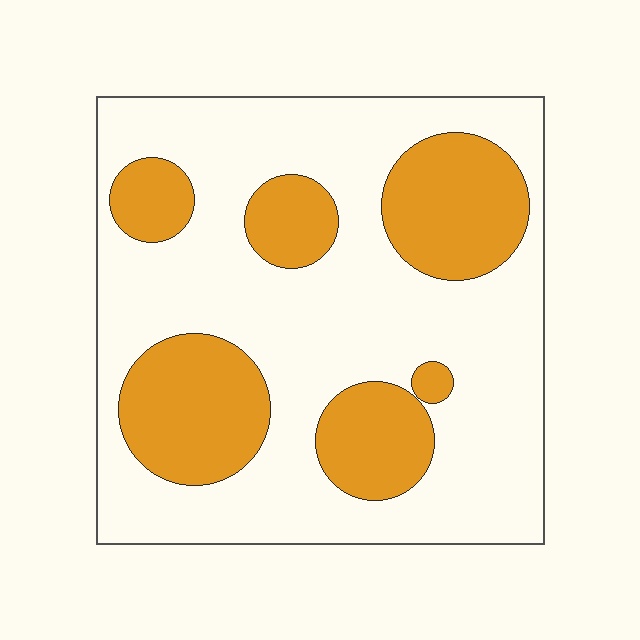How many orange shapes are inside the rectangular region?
6.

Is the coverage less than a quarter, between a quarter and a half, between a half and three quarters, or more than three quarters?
Between a quarter and a half.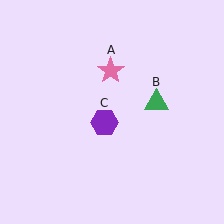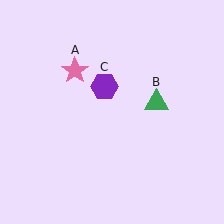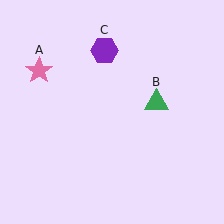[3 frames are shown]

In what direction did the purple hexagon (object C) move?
The purple hexagon (object C) moved up.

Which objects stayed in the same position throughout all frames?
Green triangle (object B) remained stationary.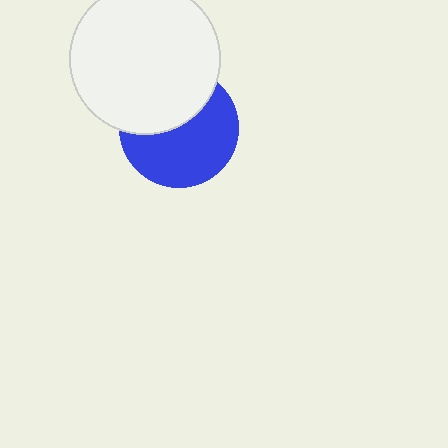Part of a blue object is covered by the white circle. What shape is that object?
It is a circle.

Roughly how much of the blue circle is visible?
About half of it is visible (roughly 59%).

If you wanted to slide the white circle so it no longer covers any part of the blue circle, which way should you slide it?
Slide it up — that is the most direct way to separate the two shapes.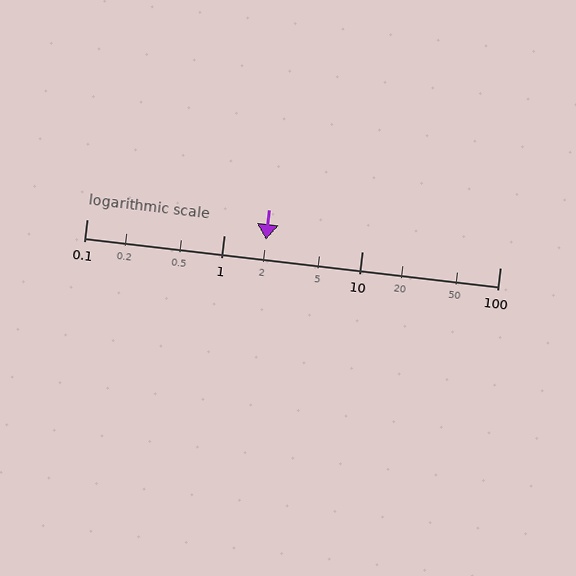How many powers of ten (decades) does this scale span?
The scale spans 3 decades, from 0.1 to 100.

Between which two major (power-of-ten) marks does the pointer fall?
The pointer is between 1 and 10.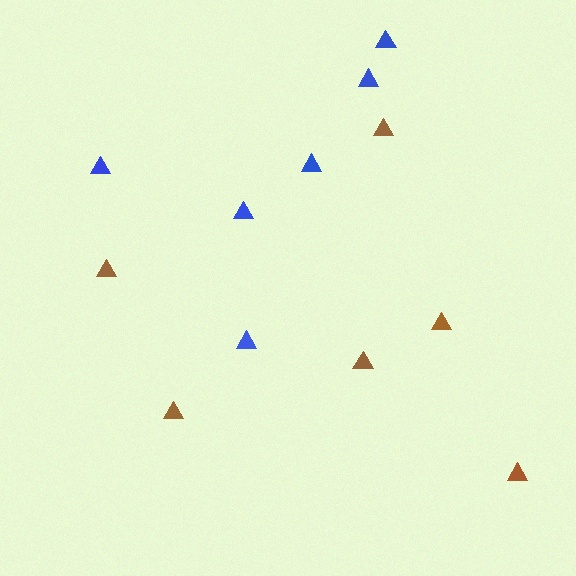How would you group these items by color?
There are 2 groups: one group of brown triangles (6) and one group of blue triangles (6).